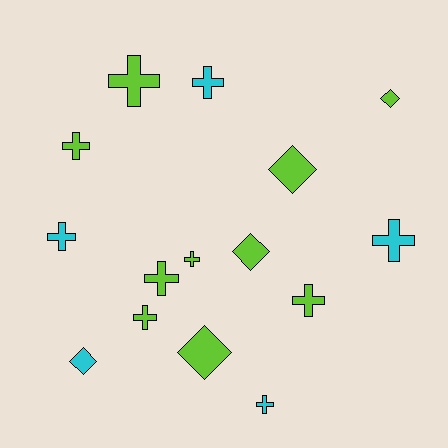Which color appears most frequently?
Lime, with 10 objects.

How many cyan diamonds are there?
There is 1 cyan diamond.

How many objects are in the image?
There are 15 objects.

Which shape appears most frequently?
Cross, with 10 objects.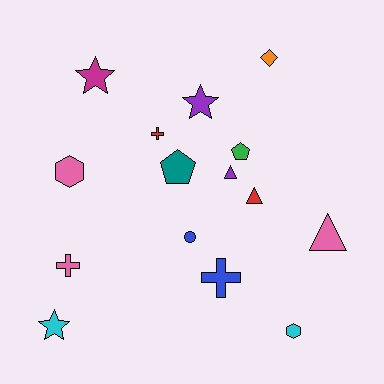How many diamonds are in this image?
There is 1 diamond.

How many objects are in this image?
There are 15 objects.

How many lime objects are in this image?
There are no lime objects.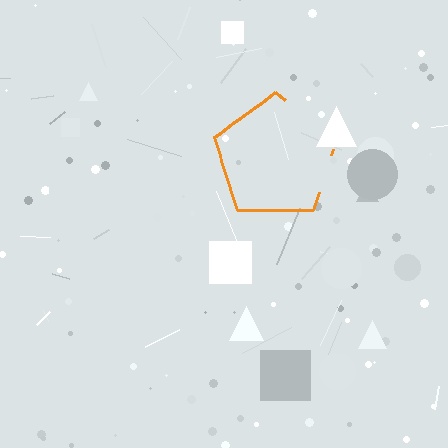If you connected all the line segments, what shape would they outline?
They would outline a pentagon.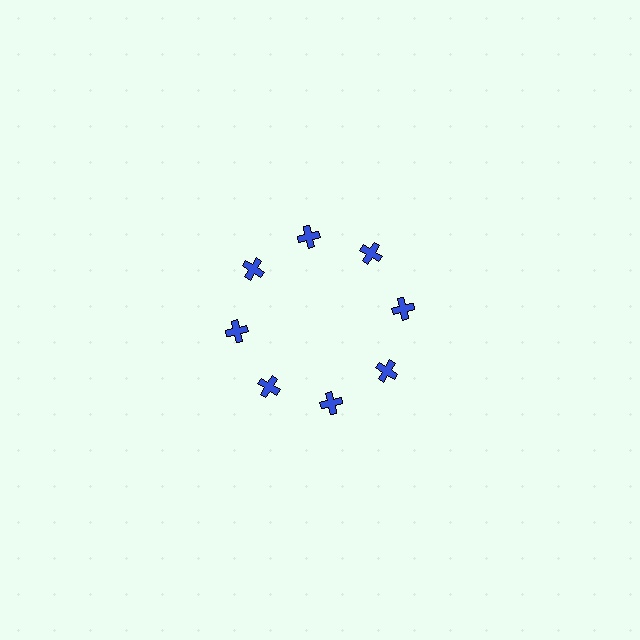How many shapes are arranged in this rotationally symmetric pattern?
There are 8 shapes, arranged in 8 groups of 1.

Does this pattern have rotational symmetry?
Yes, this pattern has 8-fold rotational symmetry. It looks the same after rotating 45 degrees around the center.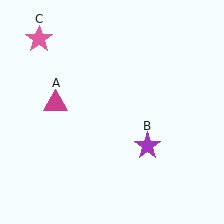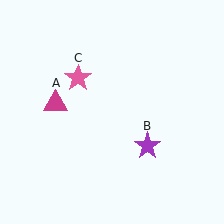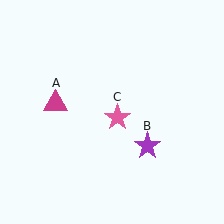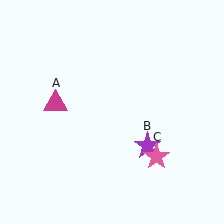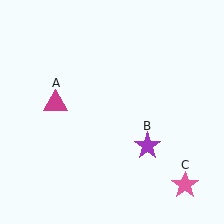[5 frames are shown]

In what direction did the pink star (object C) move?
The pink star (object C) moved down and to the right.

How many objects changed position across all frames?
1 object changed position: pink star (object C).